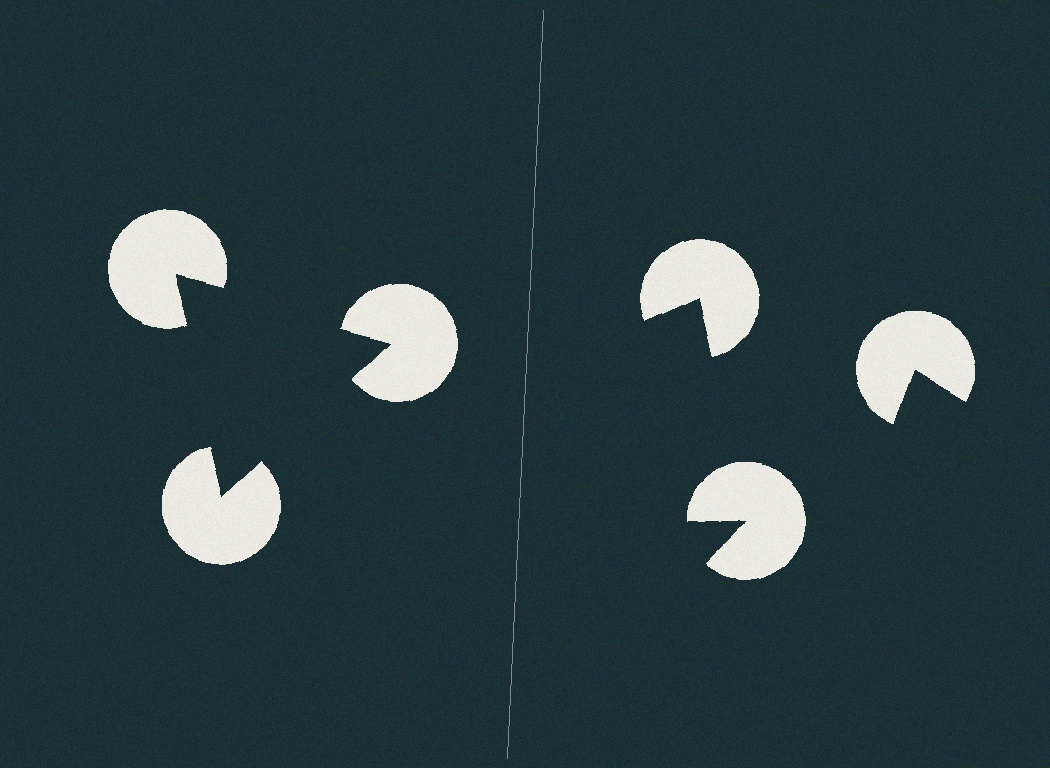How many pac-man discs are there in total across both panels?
6 — 3 on each side.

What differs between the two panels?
The pac-man discs are positioned identically on both sides; only the wedge orientations differ. On the left they align to a triangle; on the right they are misaligned.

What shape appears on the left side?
An illusory triangle.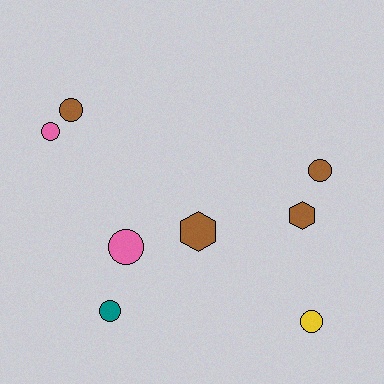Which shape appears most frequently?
Circle, with 6 objects.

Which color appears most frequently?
Brown, with 4 objects.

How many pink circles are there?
There are 2 pink circles.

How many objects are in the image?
There are 8 objects.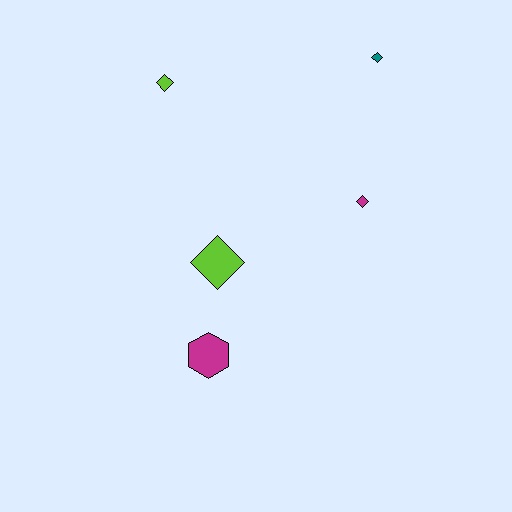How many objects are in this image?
There are 5 objects.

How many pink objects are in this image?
There are no pink objects.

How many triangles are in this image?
There are no triangles.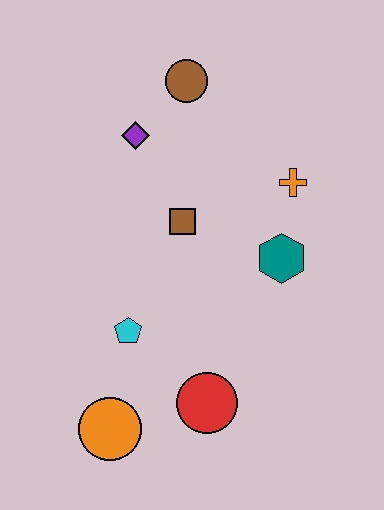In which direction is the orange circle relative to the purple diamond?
The orange circle is below the purple diamond.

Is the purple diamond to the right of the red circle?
No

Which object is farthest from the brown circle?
The orange circle is farthest from the brown circle.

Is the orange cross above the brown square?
Yes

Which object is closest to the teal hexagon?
The orange cross is closest to the teal hexagon.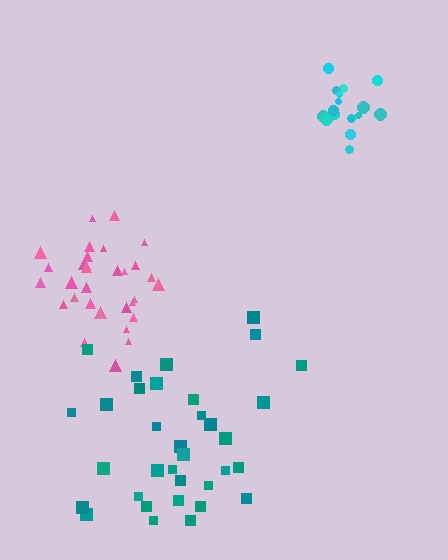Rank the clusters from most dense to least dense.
cyan, pink, teal.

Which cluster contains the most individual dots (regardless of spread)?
Teal (34).